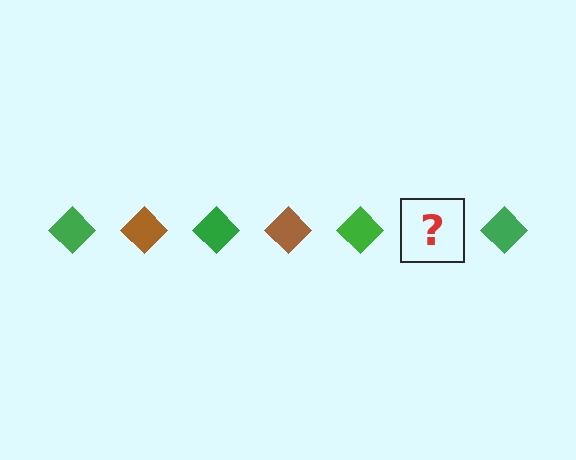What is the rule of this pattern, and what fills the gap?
The rule is that the pattern cycles through green, brown diamonds. The gap should be filled with a brown diamond.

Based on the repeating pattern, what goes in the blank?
The blank should be a brown diamond.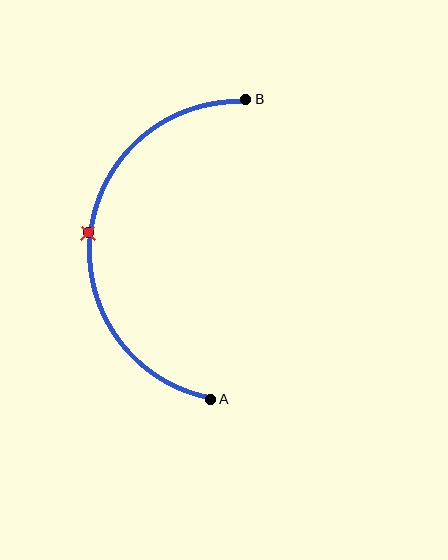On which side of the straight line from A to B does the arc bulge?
The arc bulges to the left of the straight line connecting A and B.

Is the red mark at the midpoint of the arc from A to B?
Yes. The red mark lies on the arc at equal arc-length from both A and B — it is the arc midpoint.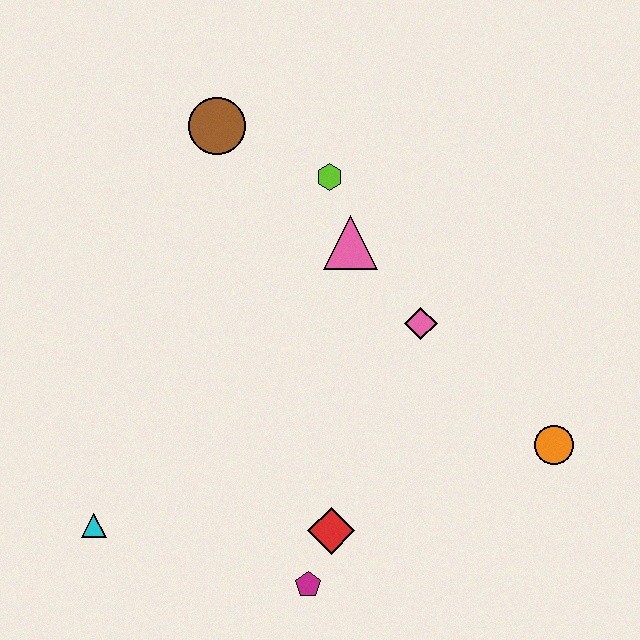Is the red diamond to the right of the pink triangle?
No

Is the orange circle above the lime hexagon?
No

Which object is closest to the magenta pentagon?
The red diamond is closest to the magenta pentagon.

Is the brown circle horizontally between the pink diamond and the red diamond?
No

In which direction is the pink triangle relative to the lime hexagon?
The pink triangle is below the lime hexagon.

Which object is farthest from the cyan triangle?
The orange circle is farthest from the cyan triangle.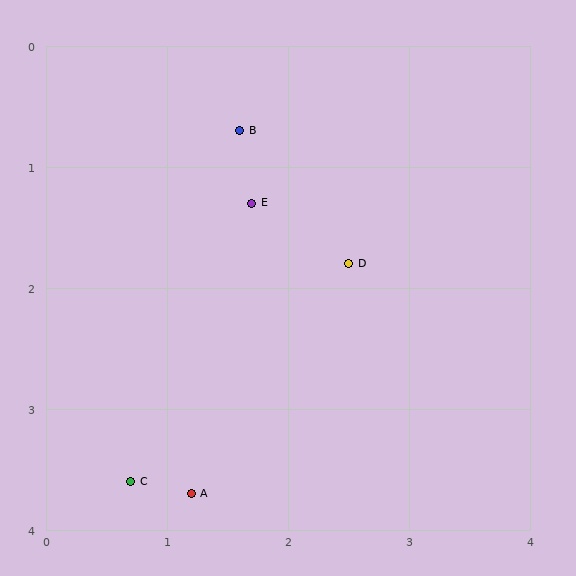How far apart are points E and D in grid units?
Points E and D are about 0.9 grid units apart.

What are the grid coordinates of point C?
Point C is at approximately (0.7, 3.6).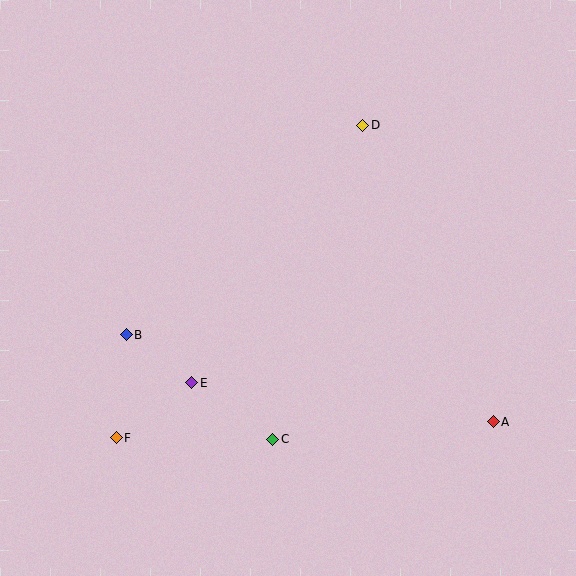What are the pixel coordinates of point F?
Point F is at (116, 438).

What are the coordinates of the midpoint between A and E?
The midpoint between A and E is at (343, 402).